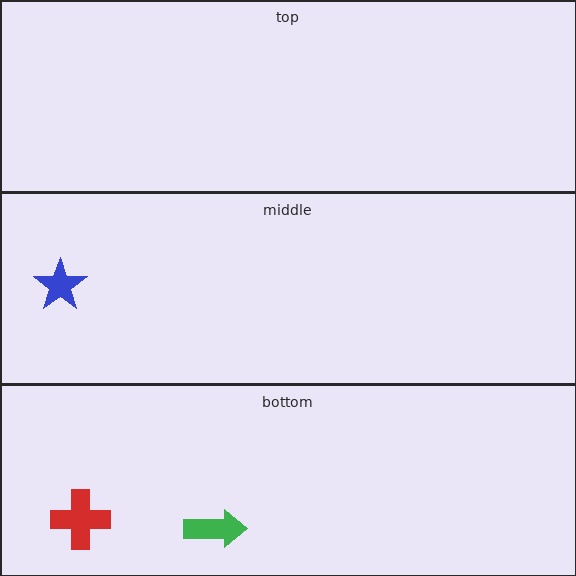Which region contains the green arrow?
The bottom region.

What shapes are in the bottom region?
The red cross, the green arrow.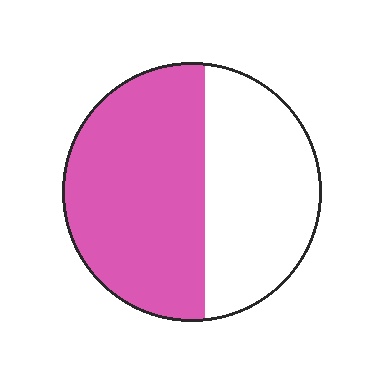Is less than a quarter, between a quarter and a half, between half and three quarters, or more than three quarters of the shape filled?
Between half and three quarters.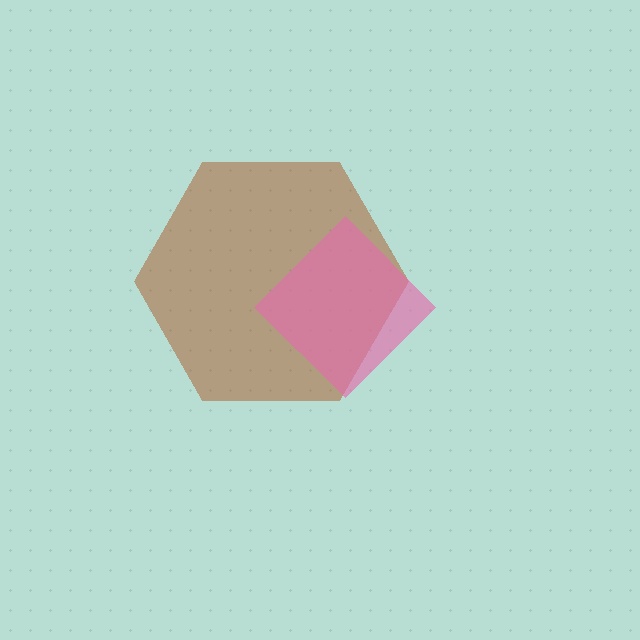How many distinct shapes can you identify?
There are 2 distinct shapes: a brown hexagon, a pink diamond.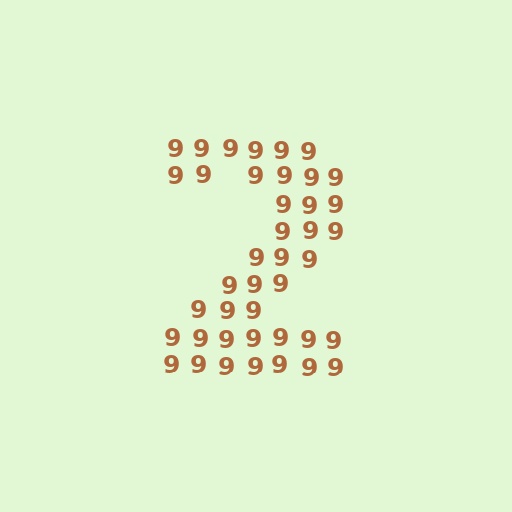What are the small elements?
The small elements are digit 9's.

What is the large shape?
The large shape is the digit 2.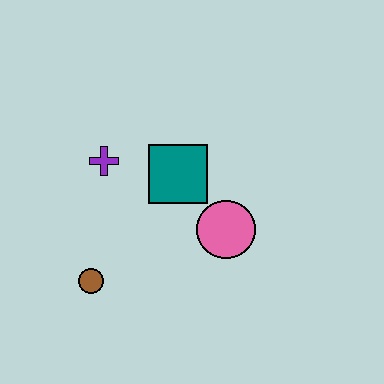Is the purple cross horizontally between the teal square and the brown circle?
Yes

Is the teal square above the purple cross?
No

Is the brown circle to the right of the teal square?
No